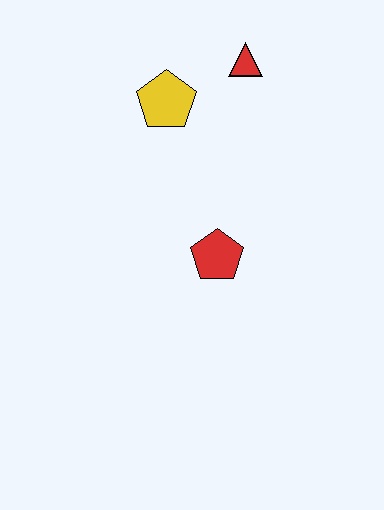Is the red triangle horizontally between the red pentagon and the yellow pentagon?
No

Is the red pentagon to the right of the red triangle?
No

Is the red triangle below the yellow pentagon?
No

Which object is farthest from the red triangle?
The red pentagon is farthest from the red triangle.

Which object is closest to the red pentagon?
The yellow pentagon is closest to the red pentagon.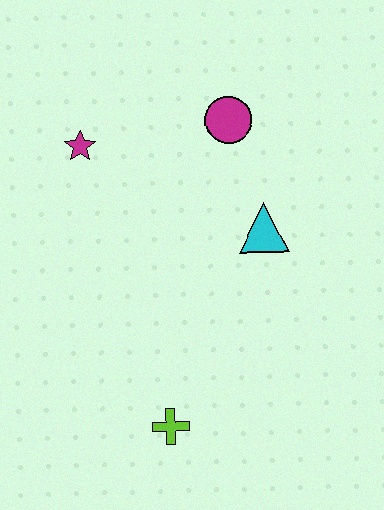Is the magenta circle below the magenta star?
No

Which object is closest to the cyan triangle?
The magenta circle is closest to the cyan triangle.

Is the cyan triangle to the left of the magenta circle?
No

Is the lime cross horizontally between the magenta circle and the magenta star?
Yes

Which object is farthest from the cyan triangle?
The lime cross is farthest from the cyan triangle.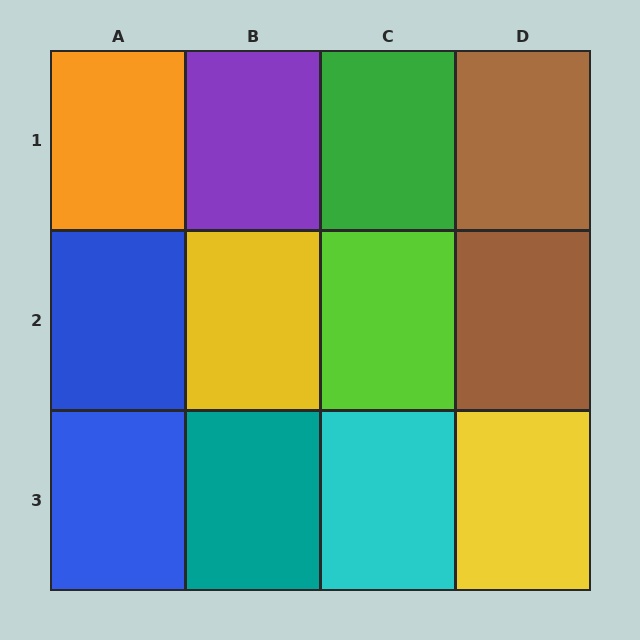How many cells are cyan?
1 cell is cyan.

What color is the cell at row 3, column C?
Cyan.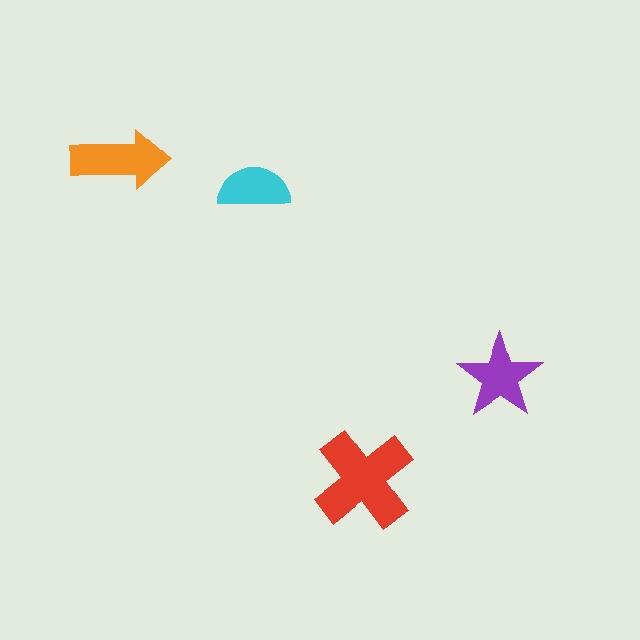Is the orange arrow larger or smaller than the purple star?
Larger.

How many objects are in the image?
There are 4 objects in the image.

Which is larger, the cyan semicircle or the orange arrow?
The orange arrow.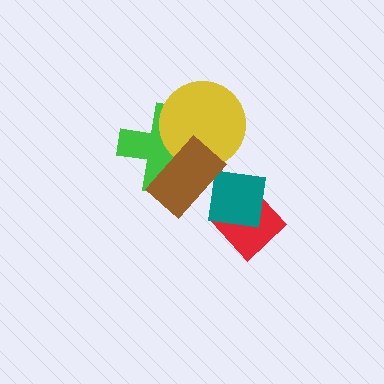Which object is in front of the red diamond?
The teal square is in front of the red diamond.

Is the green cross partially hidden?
Yes, it is partially covered by another shape.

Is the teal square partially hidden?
Yes, it is partially covered by another shape.